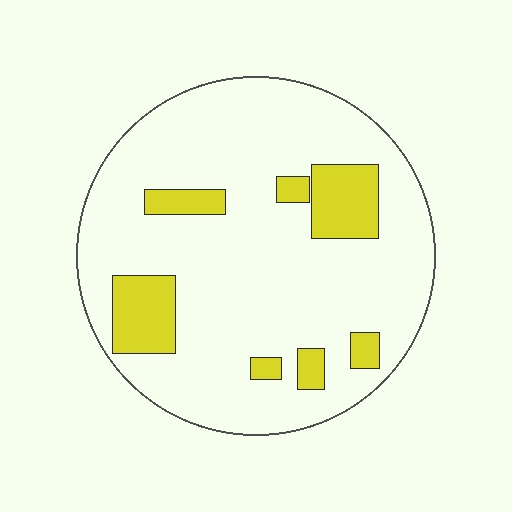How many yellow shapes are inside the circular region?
7.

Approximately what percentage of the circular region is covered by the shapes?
Approximately 15%.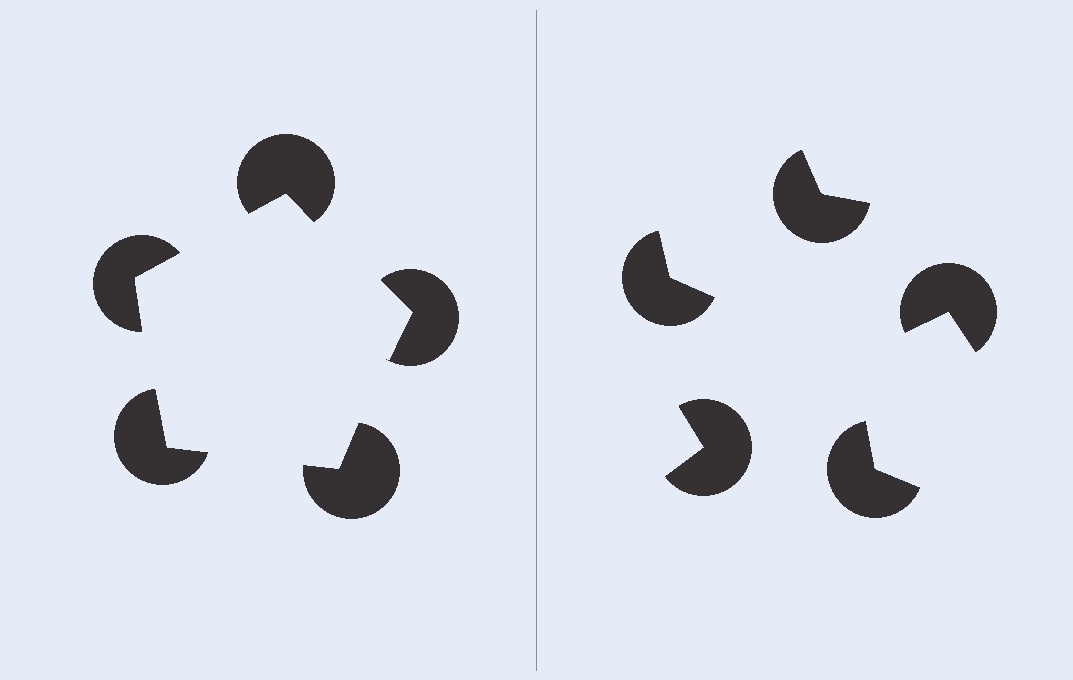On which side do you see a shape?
An illusory pentagon appears on the left side. On the right side the wedge cuts are rotated, so no coherent shape forms.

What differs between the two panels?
The pac-man discs are positioned identically on both sides; only the wedge orientations differ. On the left they align to a pentagon; on the right they are misaligned.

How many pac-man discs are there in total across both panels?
10 — 5 on each side.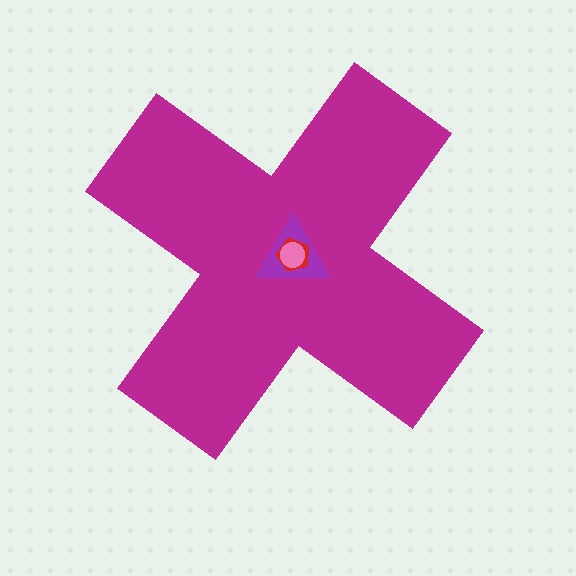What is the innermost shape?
The pink circle.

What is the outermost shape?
The magenta cross.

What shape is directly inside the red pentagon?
The pink circle.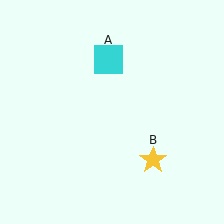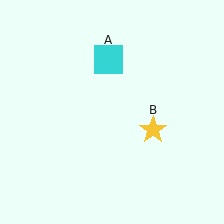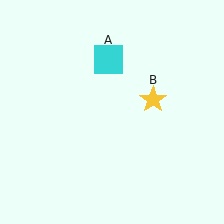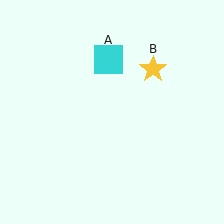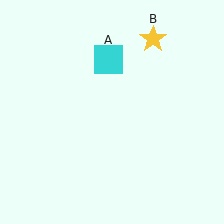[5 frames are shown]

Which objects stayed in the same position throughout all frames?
Cyan square (object A) remained stationary.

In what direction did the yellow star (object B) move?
The yellow star (object B) moved up.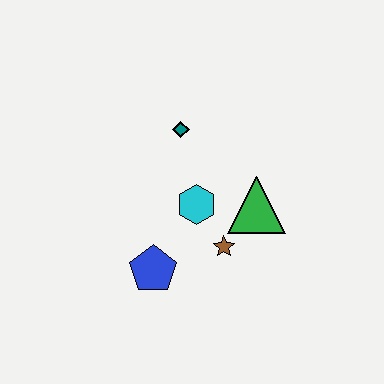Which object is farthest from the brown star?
The teal diamond is farthest from the brown star.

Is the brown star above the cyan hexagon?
No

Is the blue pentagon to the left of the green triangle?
Yes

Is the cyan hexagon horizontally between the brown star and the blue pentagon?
Yes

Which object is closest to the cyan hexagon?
The brown star is closest to the cyan hexagon.